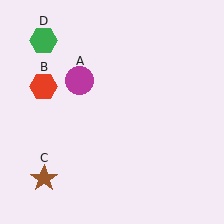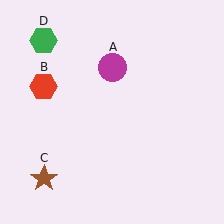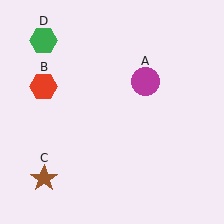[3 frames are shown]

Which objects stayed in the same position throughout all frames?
Red hexagon (object B) and brown star (object C) and green hexagon (object D) remained stationary.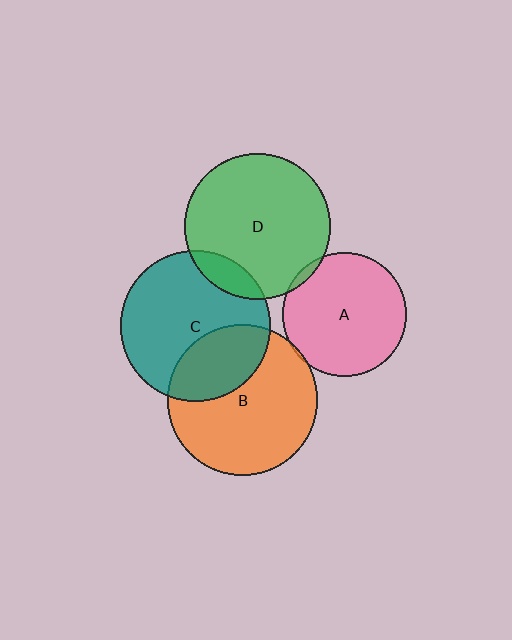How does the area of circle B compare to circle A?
Approximately 1.5 times.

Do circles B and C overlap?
Yes.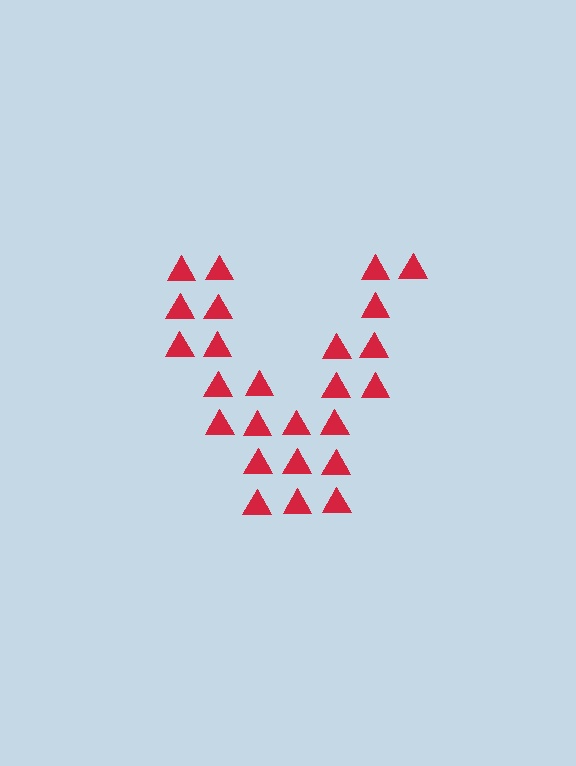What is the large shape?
The large shape is the letter V.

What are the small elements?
The small elements are triangles.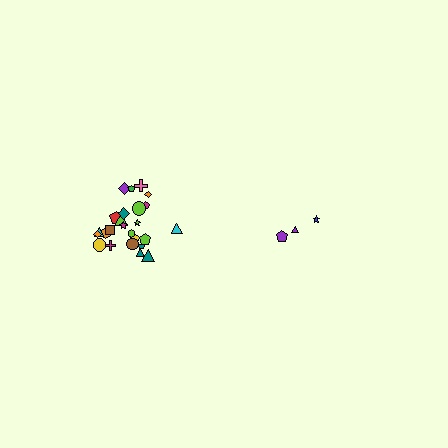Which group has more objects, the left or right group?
The left group.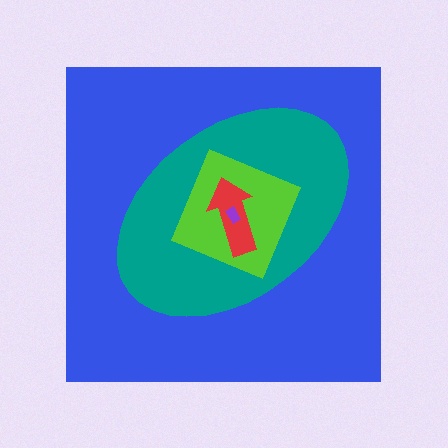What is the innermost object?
The purple rectangle.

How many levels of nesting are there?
5.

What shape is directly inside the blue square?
The teal ellipse.